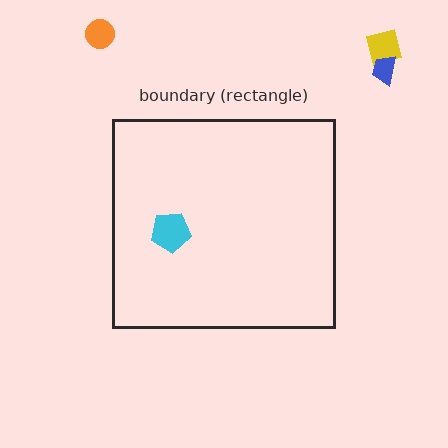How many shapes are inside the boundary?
1 inside, 3 outside.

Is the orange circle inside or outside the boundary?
Outside.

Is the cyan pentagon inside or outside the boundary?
Inside.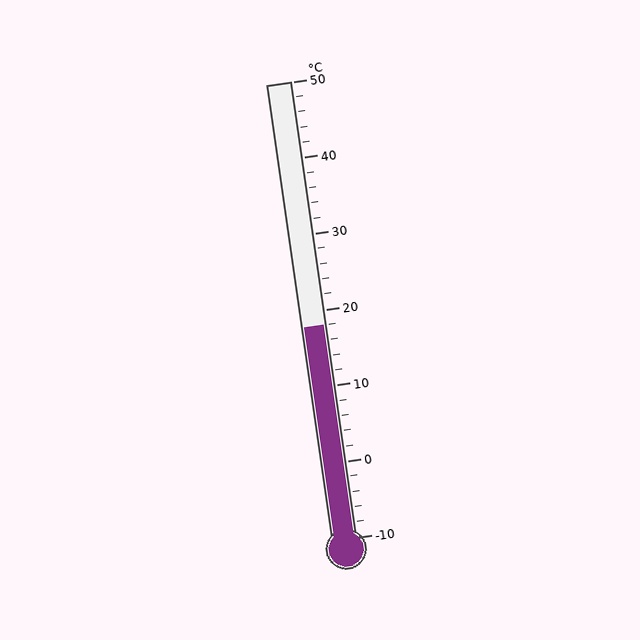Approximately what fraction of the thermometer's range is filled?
The thermometer is filled to approximately 45% of its range.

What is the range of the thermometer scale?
The thermometer scale ranges from -10°C to 50°C.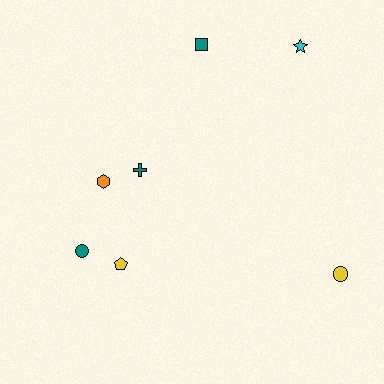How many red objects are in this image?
There are no red objects.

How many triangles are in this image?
There are no triangles.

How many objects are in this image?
There are 7 objects.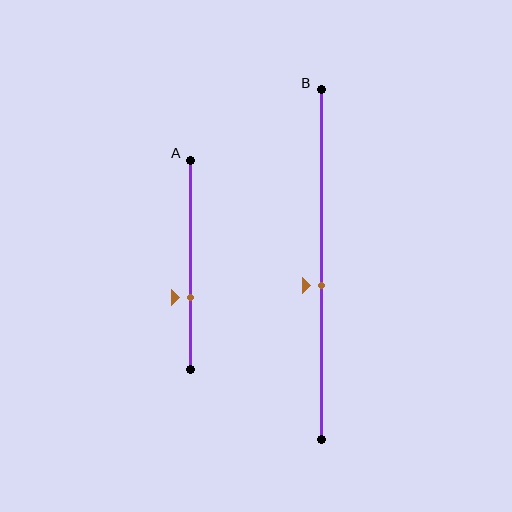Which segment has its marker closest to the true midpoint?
Segment B has its marker closest to the true midpoint.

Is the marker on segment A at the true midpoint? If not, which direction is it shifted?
No, the marker on segment A is shifted downward by about 16% of the segment length.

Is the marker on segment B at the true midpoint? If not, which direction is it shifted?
No, the marker on segment B is shifted downward by about 6% of the segment length.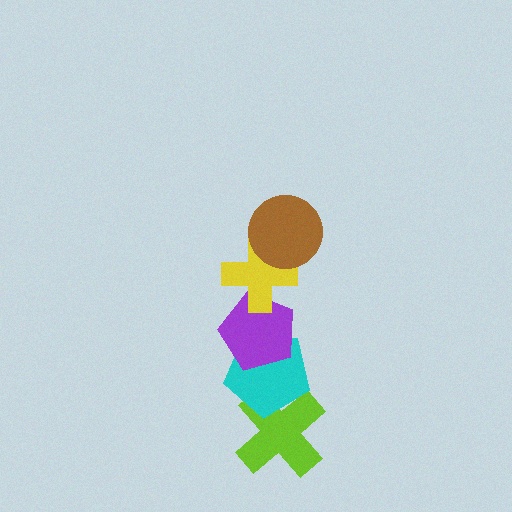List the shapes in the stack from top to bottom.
From top to bottom: the brown circle, the yellow cross, the purple pentagon, the cyan pentagon, the lime cross.